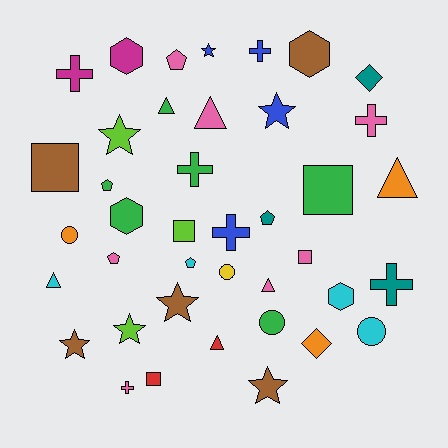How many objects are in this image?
There are 40 objects.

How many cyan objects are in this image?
There are 4 cyan objects.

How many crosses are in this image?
There are 7 crosses.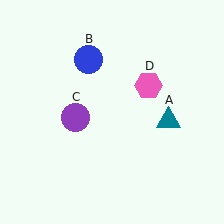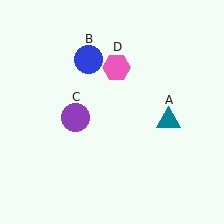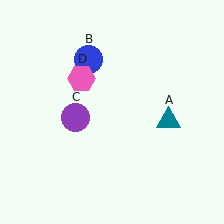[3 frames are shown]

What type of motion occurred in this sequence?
The pink hexagon (object D) rotated counterclockwise around the center of the scene.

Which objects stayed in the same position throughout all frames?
Teal triangle (object A) and blue circle (object B) and purple circle (object C) remained stationary.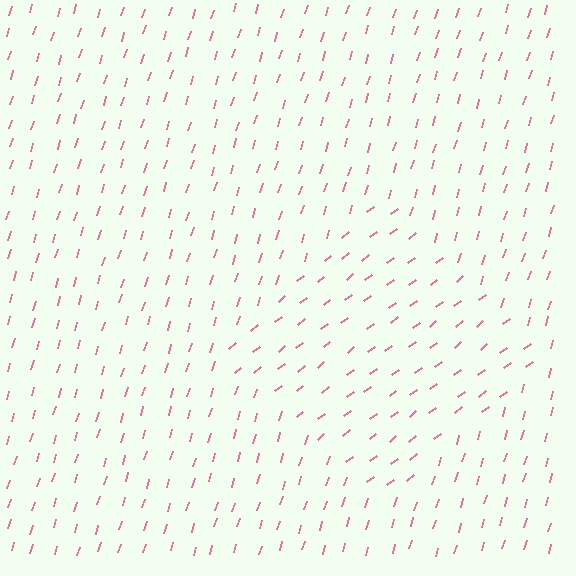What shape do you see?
I see a diamond.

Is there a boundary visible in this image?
Yes, there is a texture boundary formed by a change in line orientation.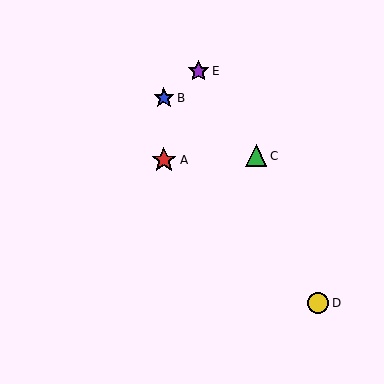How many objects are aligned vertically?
2 objects (A, B) are aligned vertically.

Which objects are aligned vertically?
Objects A, B are aligned vertically.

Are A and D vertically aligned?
No, A is at x≈164 and D is at x≈318.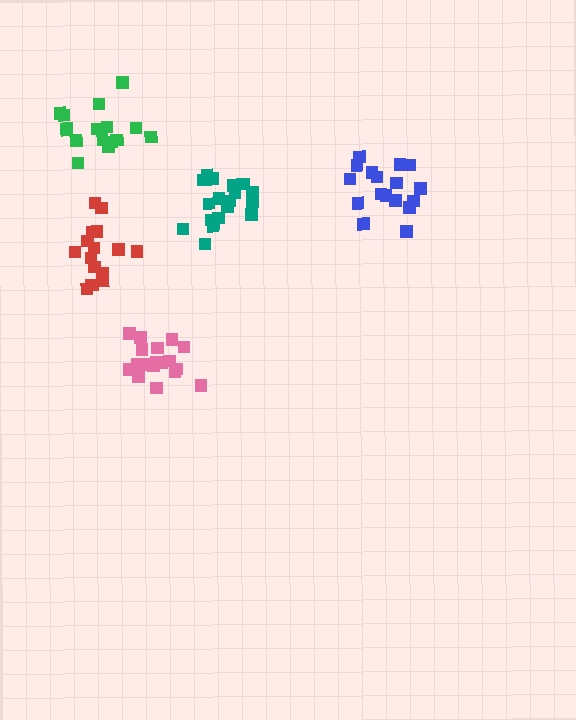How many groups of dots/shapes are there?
There are 5 groups.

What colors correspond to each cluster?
The clusters are colored: pink, green, blue, red, teal.